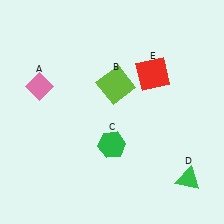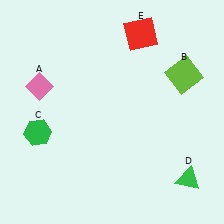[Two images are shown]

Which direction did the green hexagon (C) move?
The green hexagon (C) moved left.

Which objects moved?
The objects that moved are: the lime square (B), the green hexagon (C), the red square (E).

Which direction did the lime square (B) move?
The lime square (B) moved right.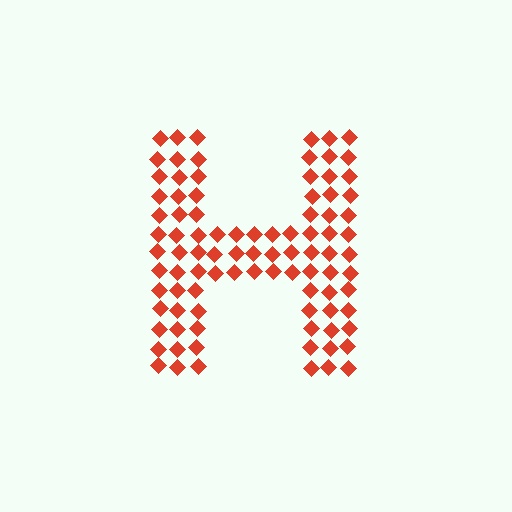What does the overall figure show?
The overall figure shows the letter H.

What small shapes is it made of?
It is made of small diamonds.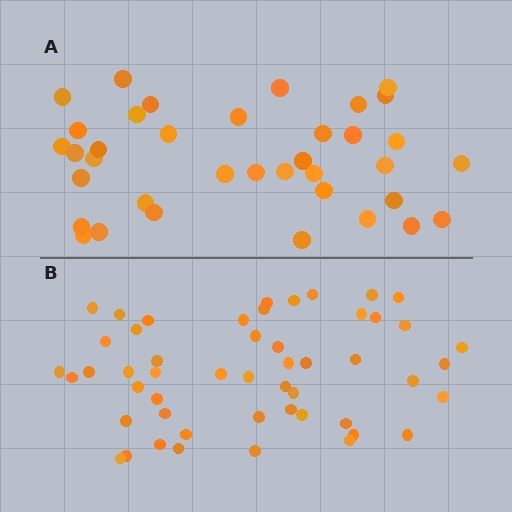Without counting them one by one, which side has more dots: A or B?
Region B (the bottom region) has more dots.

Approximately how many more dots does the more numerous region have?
Region B has approximately 15 more dots than region A.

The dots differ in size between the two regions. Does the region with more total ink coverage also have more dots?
No. Region A has more total ink coverage because its dots are larger, but region B actually contains more individual dots. Total area can be misleading — the number of items is what matters here.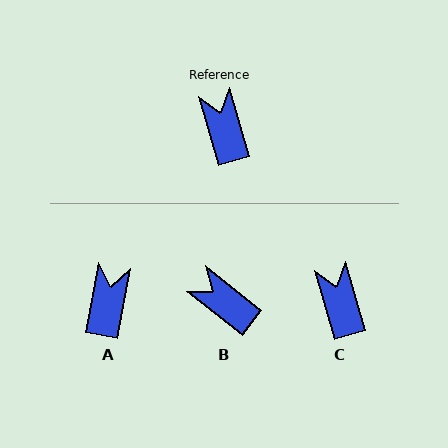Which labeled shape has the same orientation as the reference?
C.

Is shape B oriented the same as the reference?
No, it is off by about 36 degrees.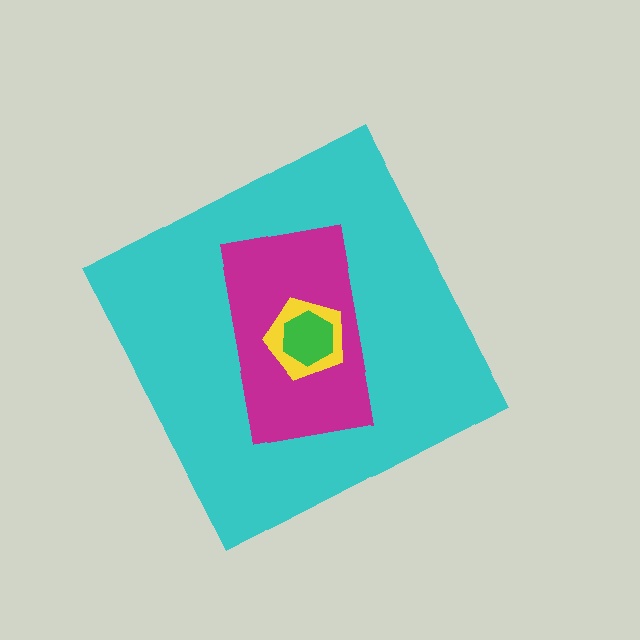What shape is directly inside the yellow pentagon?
The green hexagon.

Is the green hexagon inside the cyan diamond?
Yes.